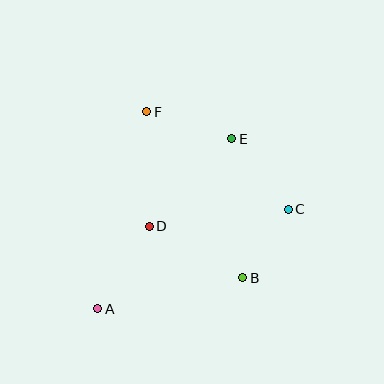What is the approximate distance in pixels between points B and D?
The distance between B and D is approximately 107 pixels.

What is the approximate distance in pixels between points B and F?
The distance between B and F is approximately 192 pixels.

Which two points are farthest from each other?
Points A and E are farthest from each other.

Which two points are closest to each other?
Points B and C are closest to each other.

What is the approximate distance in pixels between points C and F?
The distance between C and F is approximately 172 pixels.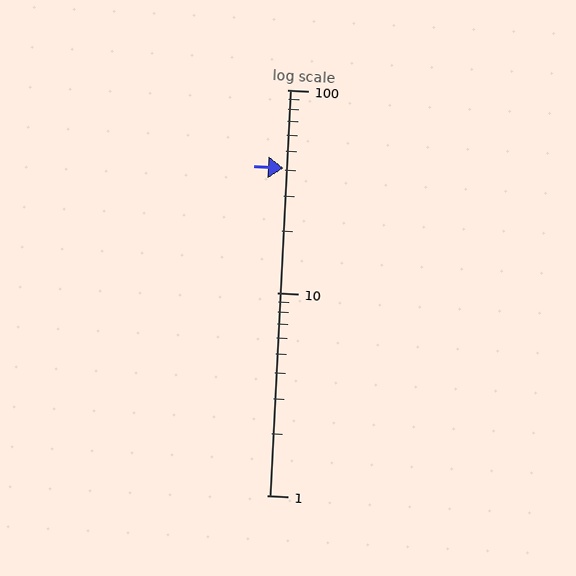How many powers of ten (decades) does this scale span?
The scale spans 2 decades, from 1 to 100.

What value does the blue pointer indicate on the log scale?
The pointer indicates approximately 41.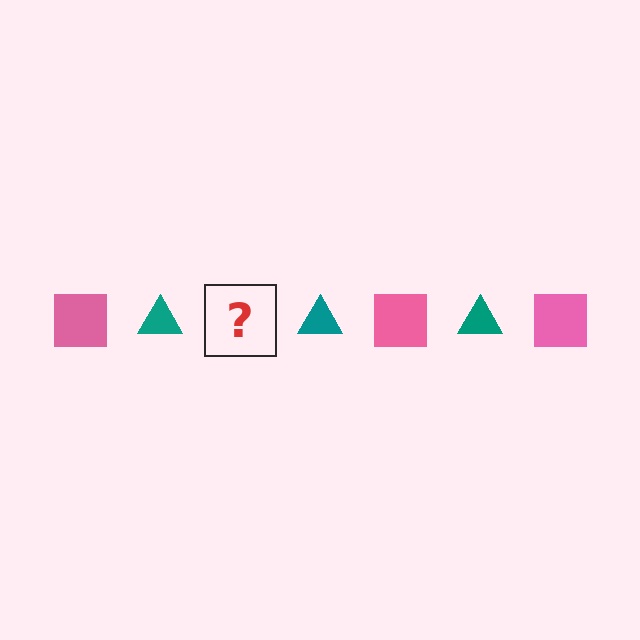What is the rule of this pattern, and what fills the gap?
The rule is that the pattern alternates between pink square and teal triangle. The gap should be filled with a pink square.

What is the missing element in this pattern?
The missing element is a pink square.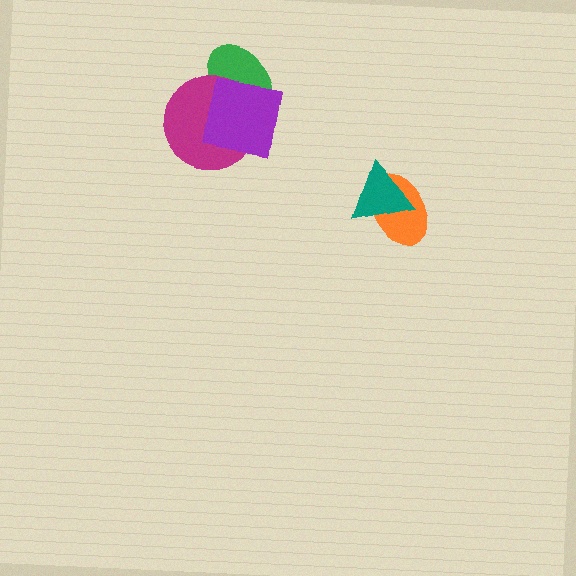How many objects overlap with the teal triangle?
1 object overlaps with the teal triangle.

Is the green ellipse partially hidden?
Yes, it is partially covered by another shape.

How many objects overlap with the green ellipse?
2 objects overlap with the green ellipse.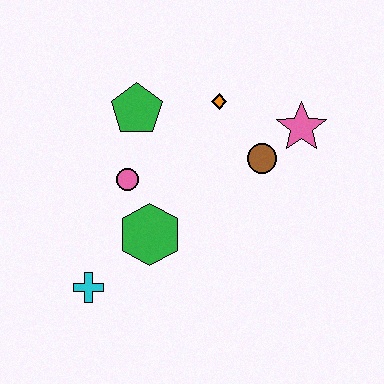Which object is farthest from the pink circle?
The pink star is farthest from the pink circle.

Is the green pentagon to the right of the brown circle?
No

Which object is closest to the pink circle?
The green hexagon is closest to the pink circle.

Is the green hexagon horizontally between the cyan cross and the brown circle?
Yes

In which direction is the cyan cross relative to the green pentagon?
The cyan cross is below the green pentagon.